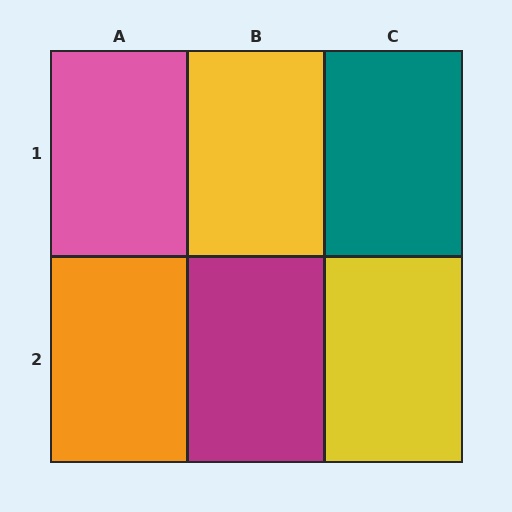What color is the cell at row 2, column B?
Magenta.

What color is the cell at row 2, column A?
Orange.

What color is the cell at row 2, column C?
Yellow.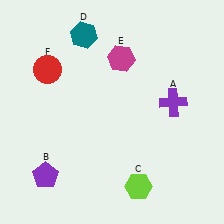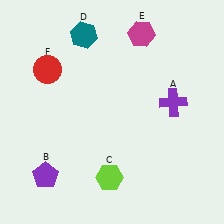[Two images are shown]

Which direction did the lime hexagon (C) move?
The lime hexagon (C) moved left.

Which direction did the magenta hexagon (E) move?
The magenta hexagon (E) moved up.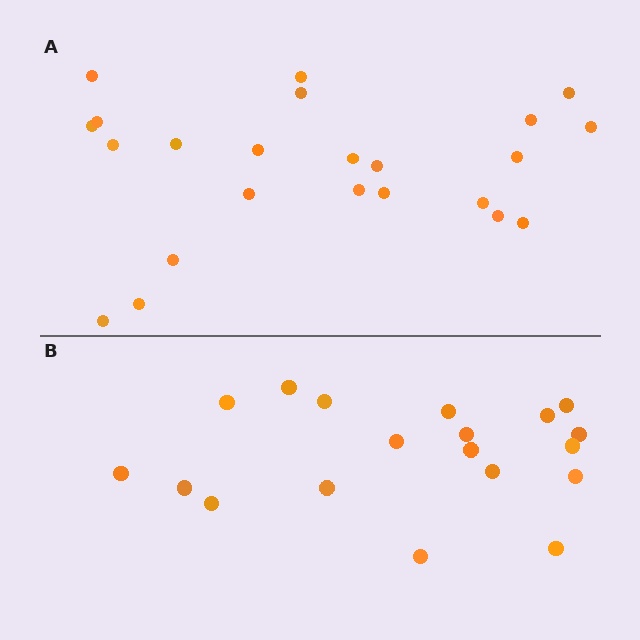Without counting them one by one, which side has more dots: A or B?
Region A (the top region) has more dots.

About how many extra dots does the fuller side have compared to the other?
Region A has about 4 more dots than region B.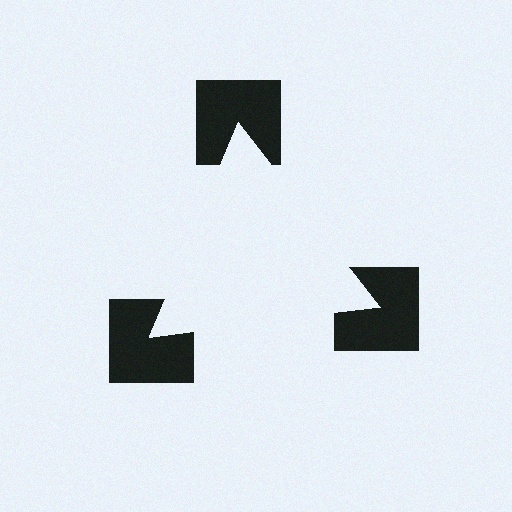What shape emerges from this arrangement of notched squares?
An illusory triangle — its edges are inferred from the aligned wedge cuts in the notched squares, not physically drawn.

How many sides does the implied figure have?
3 sides.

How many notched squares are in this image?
There are 3 — one at each vertex of the illusory triangle.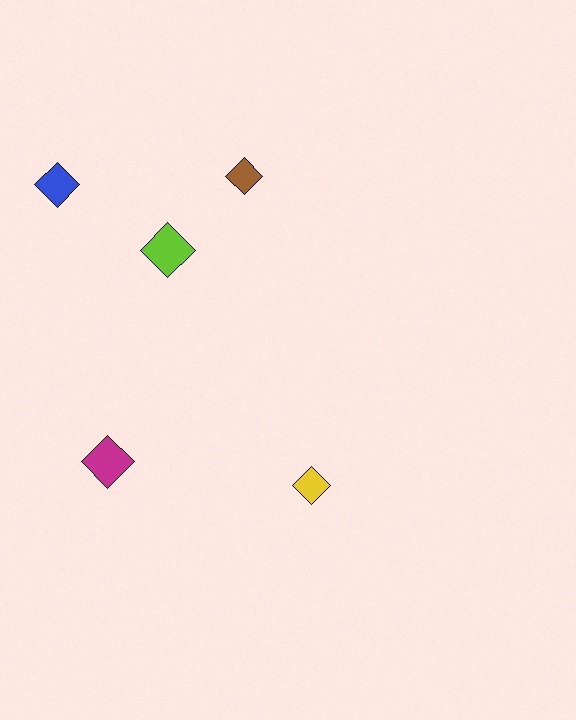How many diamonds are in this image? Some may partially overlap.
There are 5 diamonds.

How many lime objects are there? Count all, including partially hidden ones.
There is 1 lime object.